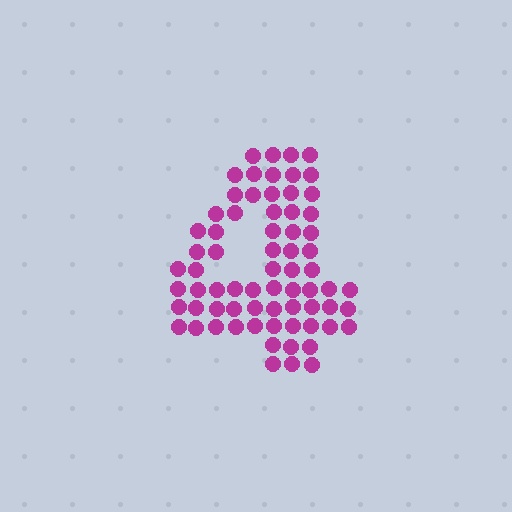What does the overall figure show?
The overall figure shows the digit 4.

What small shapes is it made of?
It is made of small circles.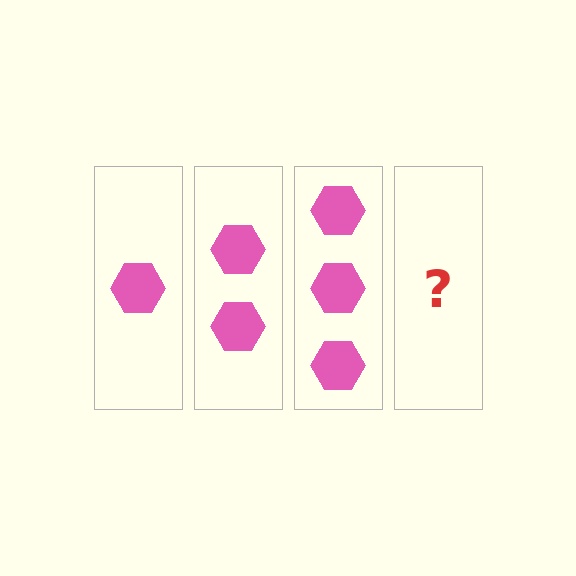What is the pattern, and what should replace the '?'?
The pattern is that each step adds one more hexagon. The '?' should be 4 hexagons.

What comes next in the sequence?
The next element should be 4 hexagons.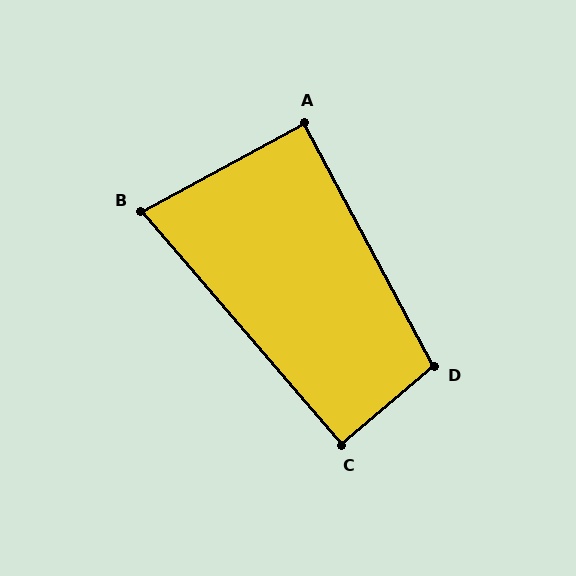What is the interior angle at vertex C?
Approximately 90 degrees (approximately right).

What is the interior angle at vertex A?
Approximately 90 degrees (approximately right).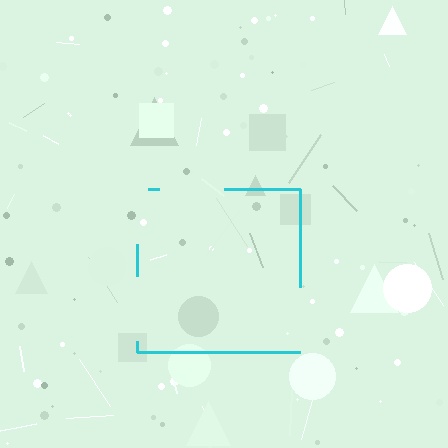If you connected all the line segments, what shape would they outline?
They would outline a square.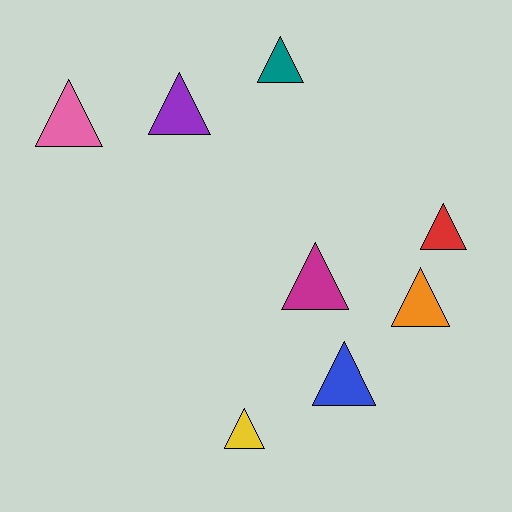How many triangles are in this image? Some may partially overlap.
There are 8 triangles.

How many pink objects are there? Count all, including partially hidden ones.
There is 1 pink object.